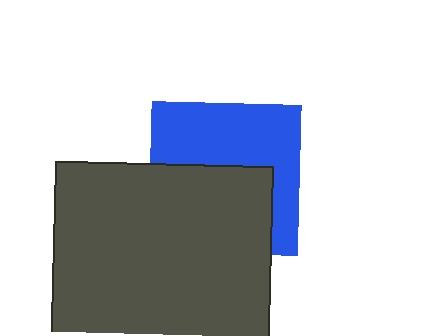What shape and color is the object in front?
The object in front is a dark gray square.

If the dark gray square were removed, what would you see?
You would see the complete blue square.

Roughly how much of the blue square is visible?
About half of it is visible (roughly 52%).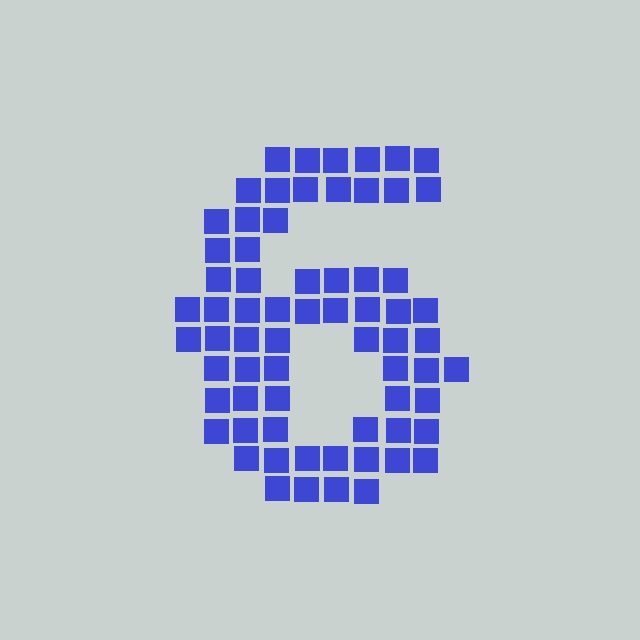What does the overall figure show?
The overall figure shows the digit 6.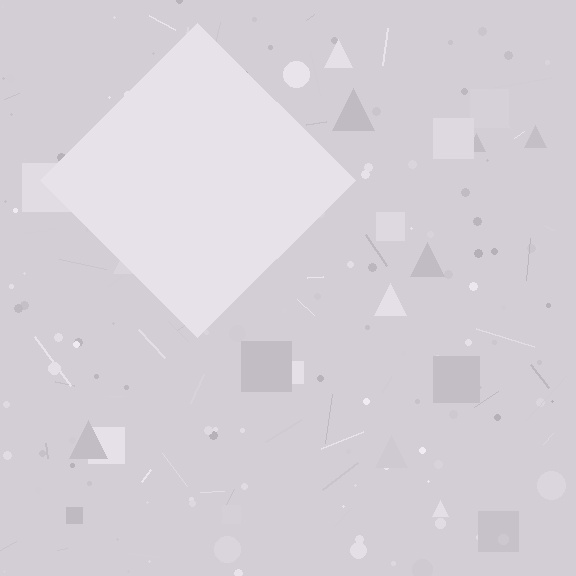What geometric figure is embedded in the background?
A diamond is embedded in the background.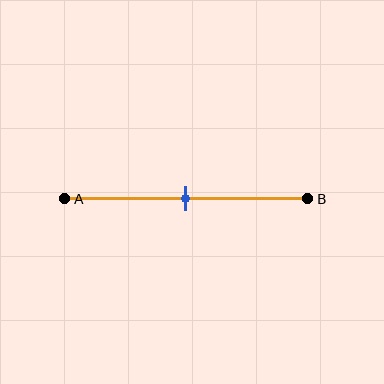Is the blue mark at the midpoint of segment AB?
Yes, the mark is approximately at the midpoint.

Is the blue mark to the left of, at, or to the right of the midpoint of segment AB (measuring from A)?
The blue mark is approximately at the midpoint of segment AB.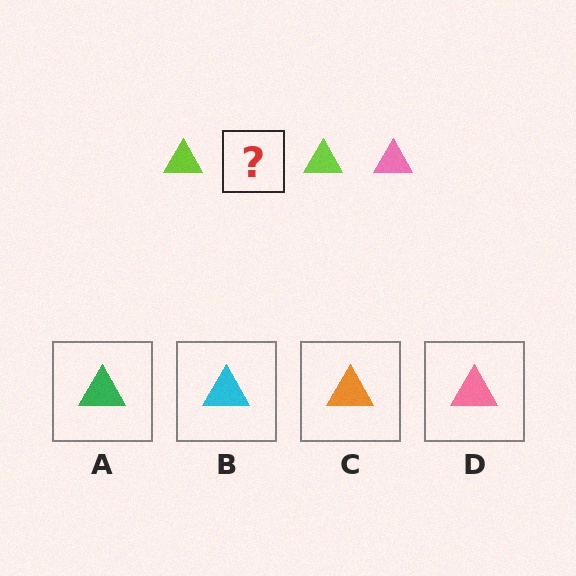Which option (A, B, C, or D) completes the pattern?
D.